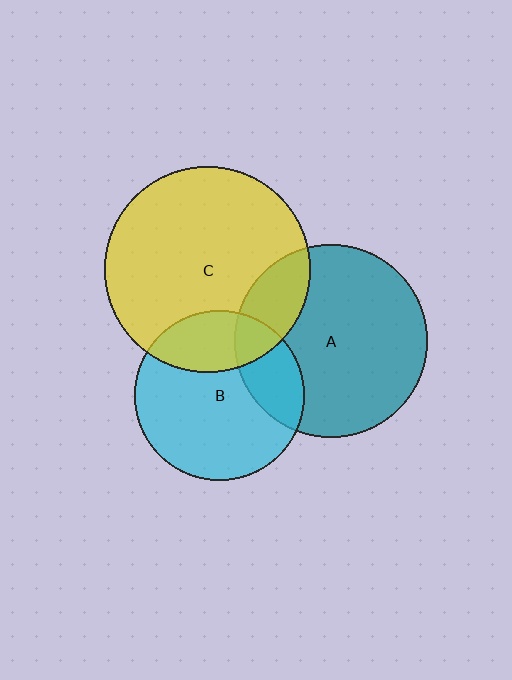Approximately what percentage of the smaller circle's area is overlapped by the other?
Approximately 25%.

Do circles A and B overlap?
Yes.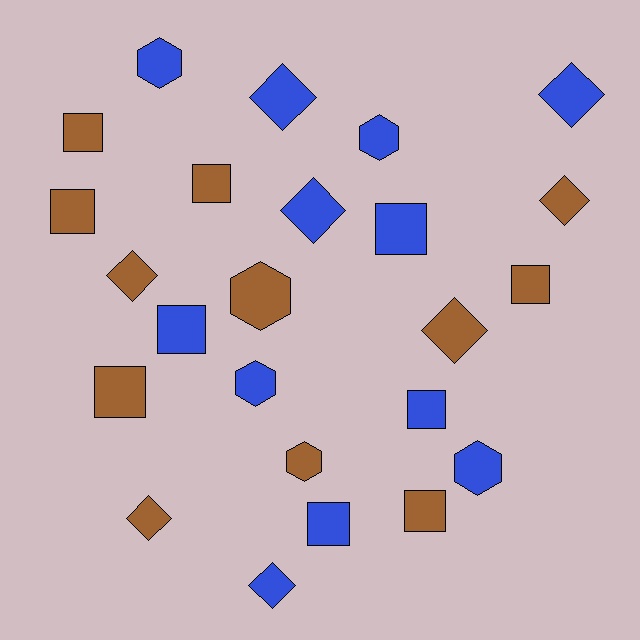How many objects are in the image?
There are 24 objects.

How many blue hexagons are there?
There are 4 blue hexagons.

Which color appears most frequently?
Blue, with 12 objects.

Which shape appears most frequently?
Square, with 10 objects.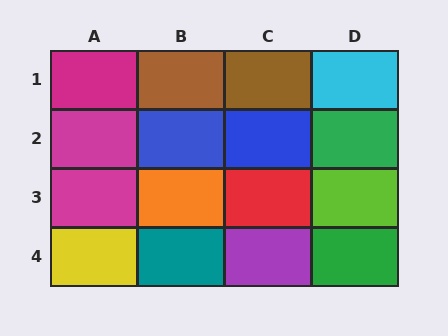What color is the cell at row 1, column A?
Magenta.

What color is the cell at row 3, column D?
Lime.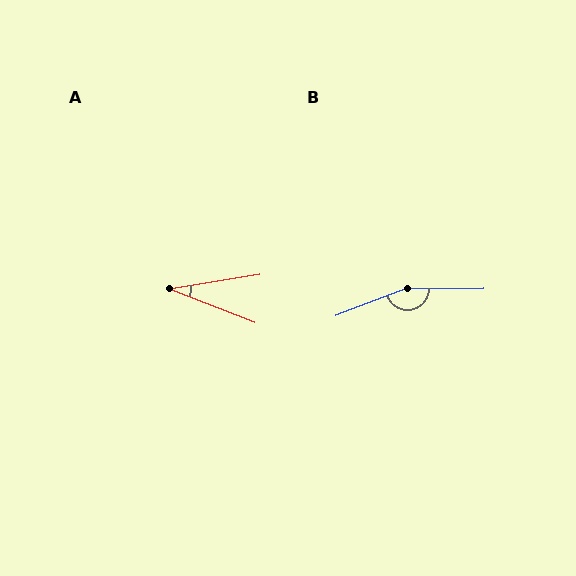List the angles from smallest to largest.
A (30°), B (160°).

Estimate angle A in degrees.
Approximately 30 degrees.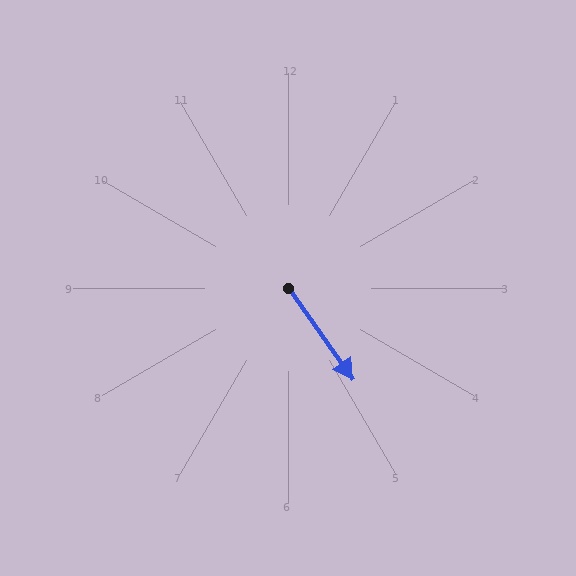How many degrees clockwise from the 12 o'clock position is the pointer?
Approximately 145 degrees.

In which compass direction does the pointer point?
Southeast.